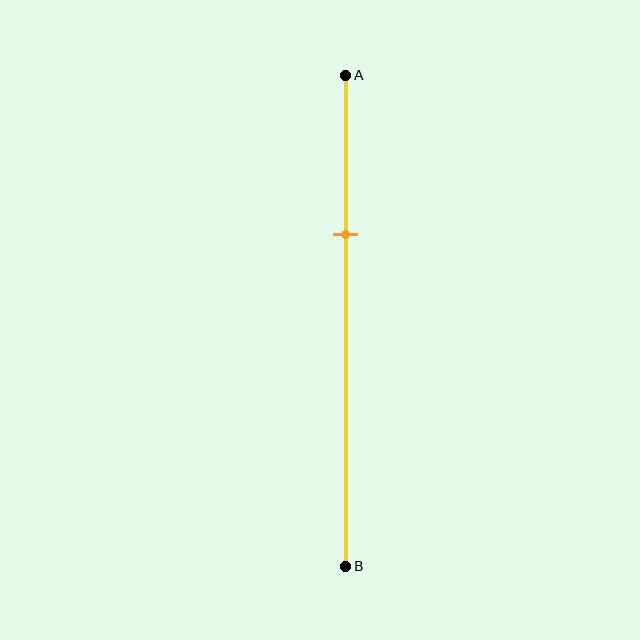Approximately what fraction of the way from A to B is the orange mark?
The orange mark is approximately 35% of the way from A to B.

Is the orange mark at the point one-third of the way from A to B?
Yes, the mark is approximately at the one-third point.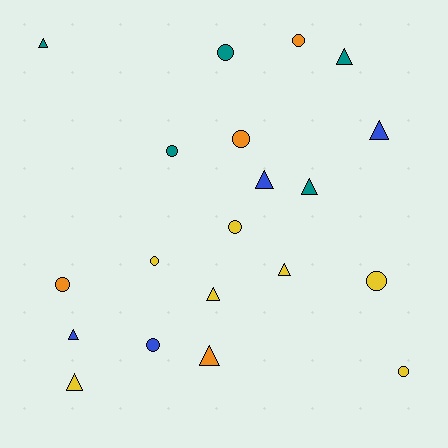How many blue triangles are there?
There are 3 blue triangles.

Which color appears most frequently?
Yellow, with 7 objects.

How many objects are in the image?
There are 20 objects.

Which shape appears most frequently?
Triangle, with 10 objects.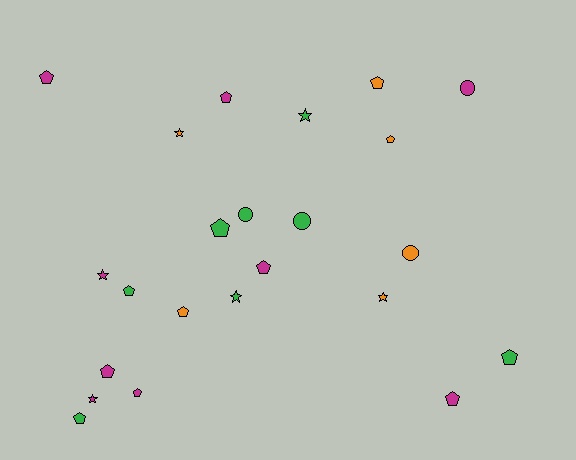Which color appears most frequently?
Magenta, with 9 objects.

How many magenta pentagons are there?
There are 6 magenta pentagons.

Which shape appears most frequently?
Pentagon, with 13 objects.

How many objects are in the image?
There are 23 objects.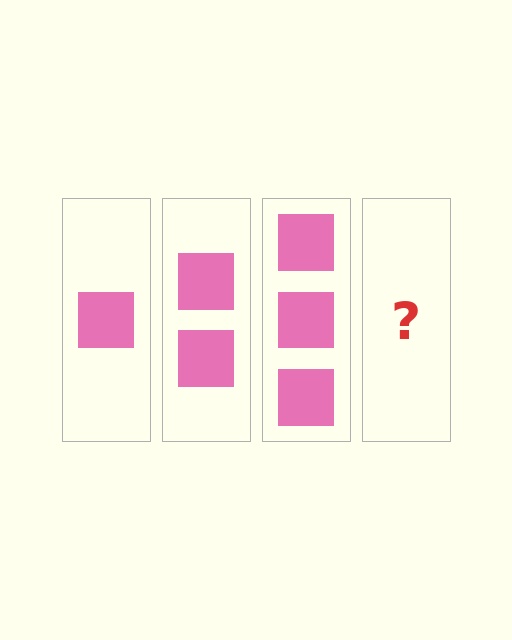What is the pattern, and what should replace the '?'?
The pattern is that each step adds one more square. The '?' should be 4 squares.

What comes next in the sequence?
The next element should be 4 squares.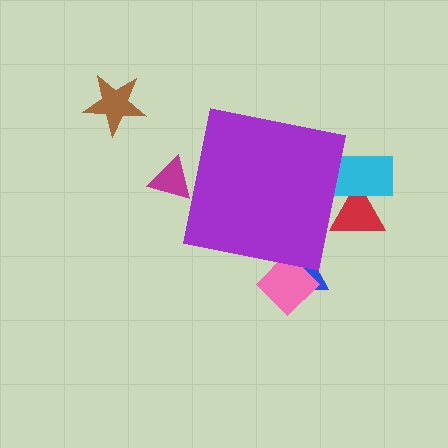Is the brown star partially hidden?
No, the brown star is fully visible.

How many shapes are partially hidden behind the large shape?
5 shapes are partially hidden.